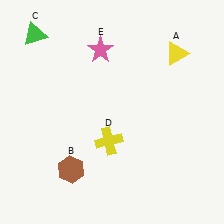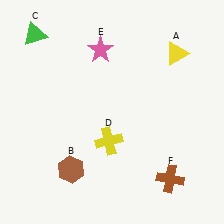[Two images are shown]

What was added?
A brown cross (F) was added in Image 2.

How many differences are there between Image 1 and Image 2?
There is 1 difference between the two images.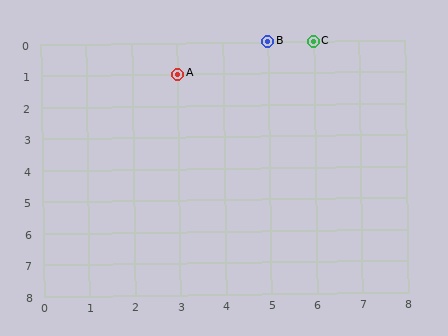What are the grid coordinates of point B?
Point B is at grid coordinates (5, 0).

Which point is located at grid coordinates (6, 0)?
Point C is at (6, 0).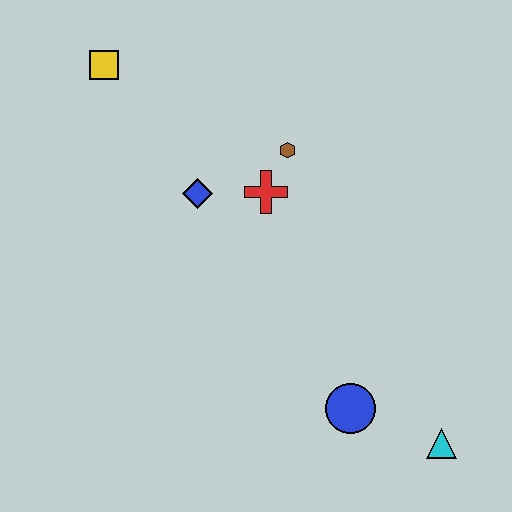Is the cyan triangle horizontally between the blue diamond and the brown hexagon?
No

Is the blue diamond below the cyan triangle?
No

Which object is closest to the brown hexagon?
The red cross is closest to the brown hexagon.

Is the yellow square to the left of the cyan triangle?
Yes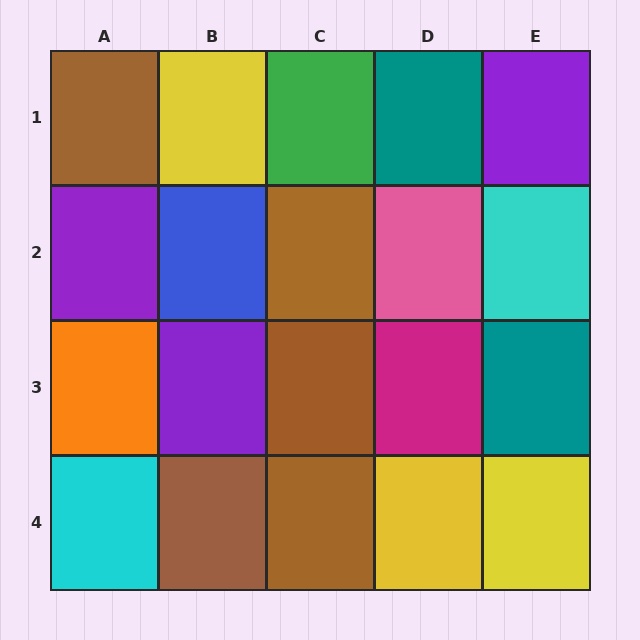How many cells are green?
1 cell is green.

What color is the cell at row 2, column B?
Blue.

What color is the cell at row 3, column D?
Magenta.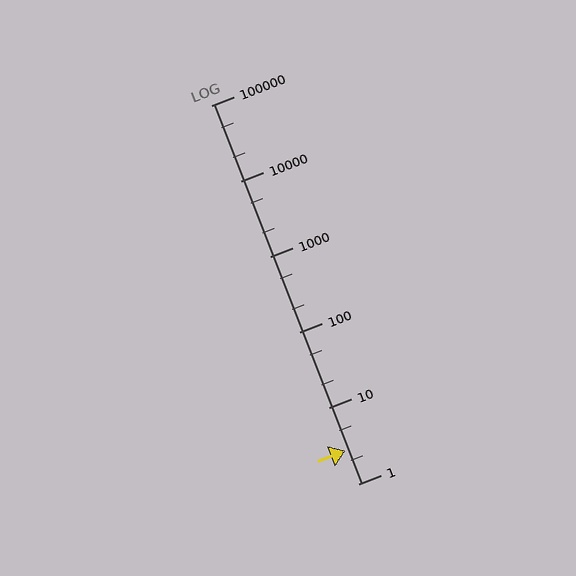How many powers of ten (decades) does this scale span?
The scale spans 5 decades, from 1 to 100000.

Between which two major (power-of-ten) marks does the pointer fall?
The pointer is between 1 and 10.